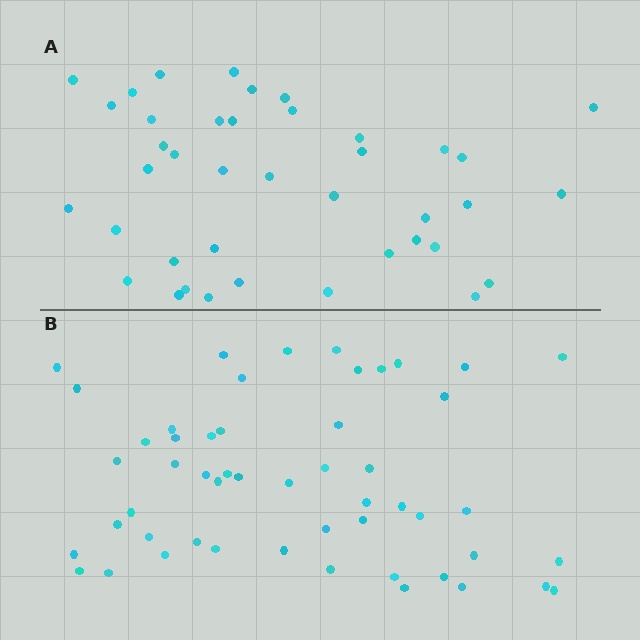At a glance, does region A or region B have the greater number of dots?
Region B (the bottom region) has more dots.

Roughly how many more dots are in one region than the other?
Region B has roughly 12 or so more dots than region A.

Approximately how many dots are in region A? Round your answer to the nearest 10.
About 40 dots.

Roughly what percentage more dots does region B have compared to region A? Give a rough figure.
About 30% more.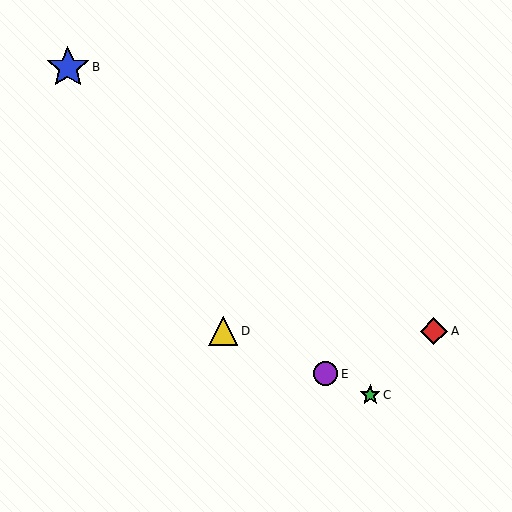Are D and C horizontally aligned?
No, D is at y≈331 and C is at y≈395.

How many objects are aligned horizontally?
2 objects (A, D) are aligned horizontally.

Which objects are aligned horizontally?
Objects A, D are aligned horizontally.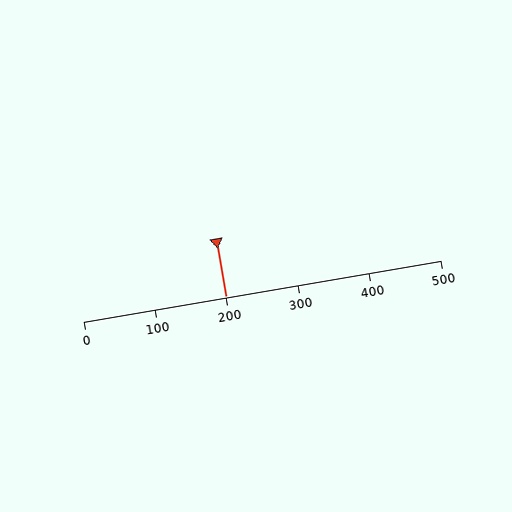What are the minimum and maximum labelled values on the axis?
The axis runs from 0 to 500.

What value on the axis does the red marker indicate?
The marker indicates approximately 200.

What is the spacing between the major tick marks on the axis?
The major ticks are spaced 100 apart.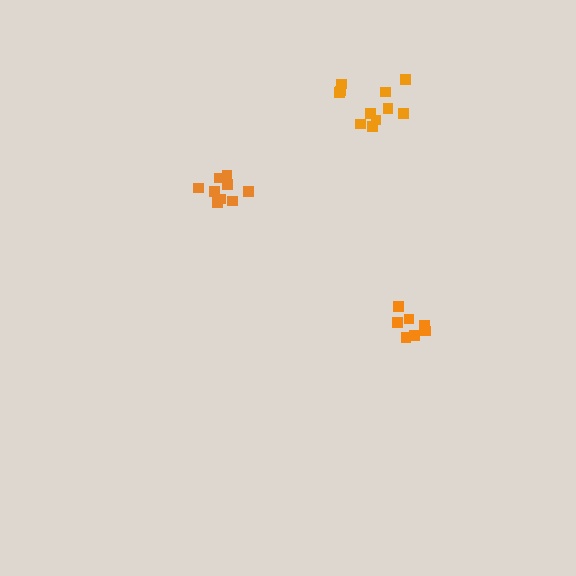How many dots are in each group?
Group 1: 9 dots, Group 2: 11 dots, Group 3: 7 dots (27 total).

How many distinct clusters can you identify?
There are 3 distinct clusters.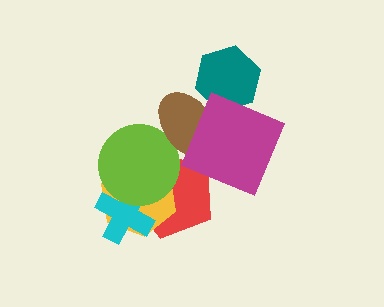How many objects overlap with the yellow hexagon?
3 objects overlap with the yellow hexagon.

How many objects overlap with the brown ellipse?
4 objects overlap with the brown ellipse.